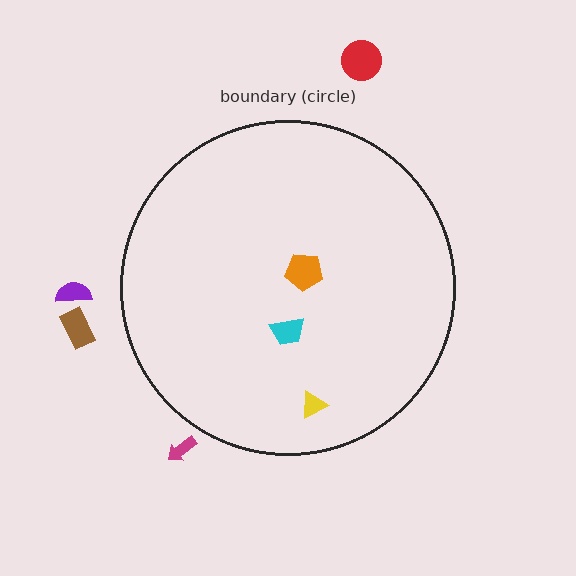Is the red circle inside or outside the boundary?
Outside.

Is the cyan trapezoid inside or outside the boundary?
Inside.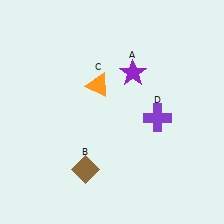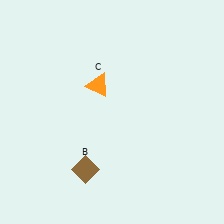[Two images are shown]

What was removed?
The purple cross (D), the purple star (A) were removed in Image 2.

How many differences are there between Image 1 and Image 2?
There are 2 differences between the two images.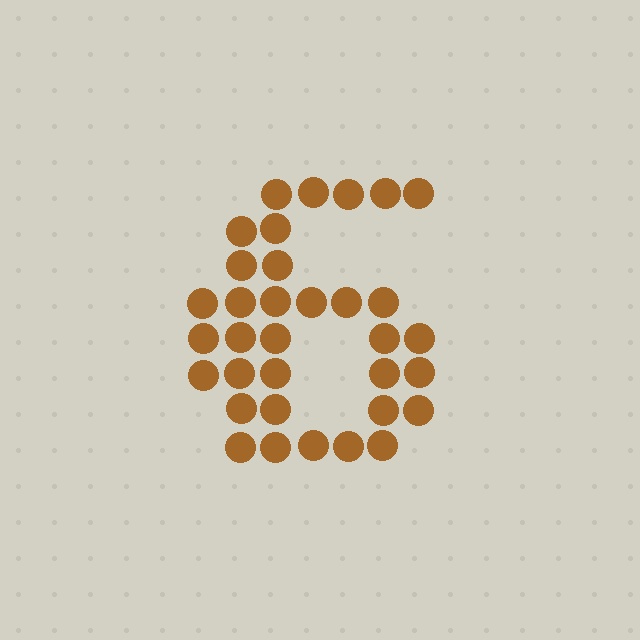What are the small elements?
The small elements are circles.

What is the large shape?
The large shape is the digit 6.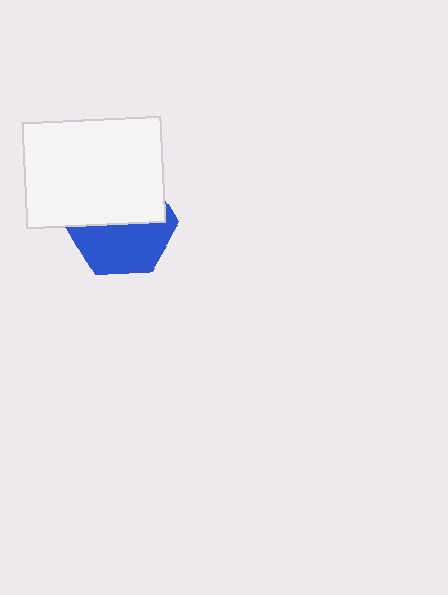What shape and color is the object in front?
The object in front is a white rectangle.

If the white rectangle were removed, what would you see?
You would see the complete blue hexagon.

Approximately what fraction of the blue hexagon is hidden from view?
Roughly 48% of the blue hexagon is hidden behind the white rectangle.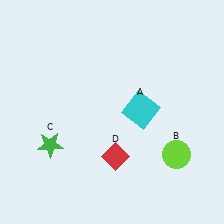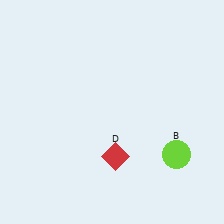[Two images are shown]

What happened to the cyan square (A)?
The cyan square (A) was removed in Image 2. It was in the top-right area of Image 1.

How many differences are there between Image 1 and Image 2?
There are 2 differences between the two images.